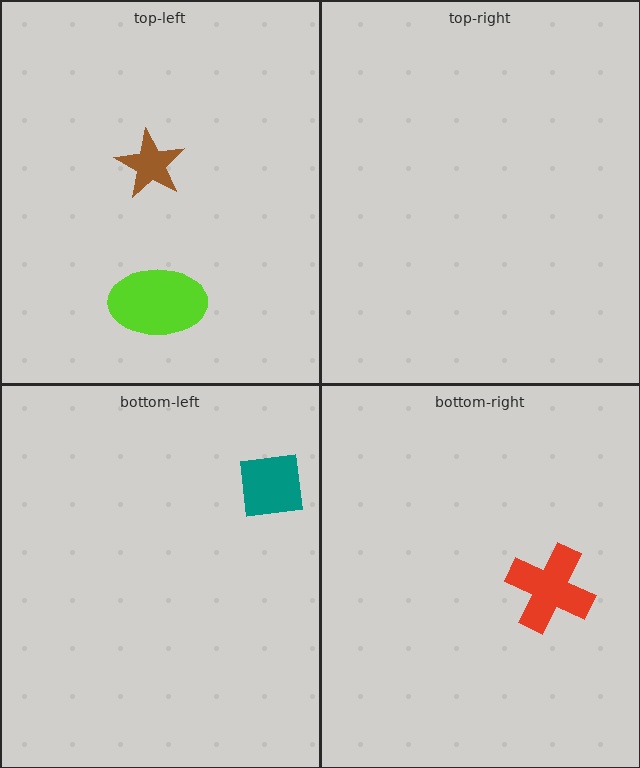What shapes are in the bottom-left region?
The teal square.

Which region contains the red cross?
The bottom-right region.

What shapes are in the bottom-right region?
The red cross.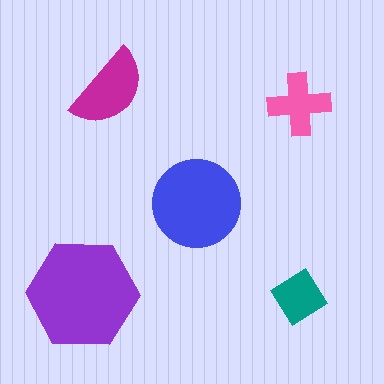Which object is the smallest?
The teal diamond.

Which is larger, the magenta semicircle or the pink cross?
The magenta semicircle.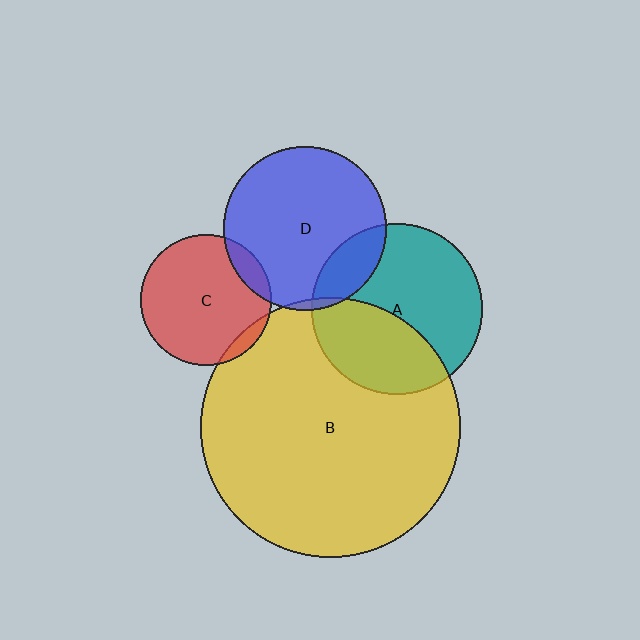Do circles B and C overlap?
Yes.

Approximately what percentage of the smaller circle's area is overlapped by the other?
Approximately 5%.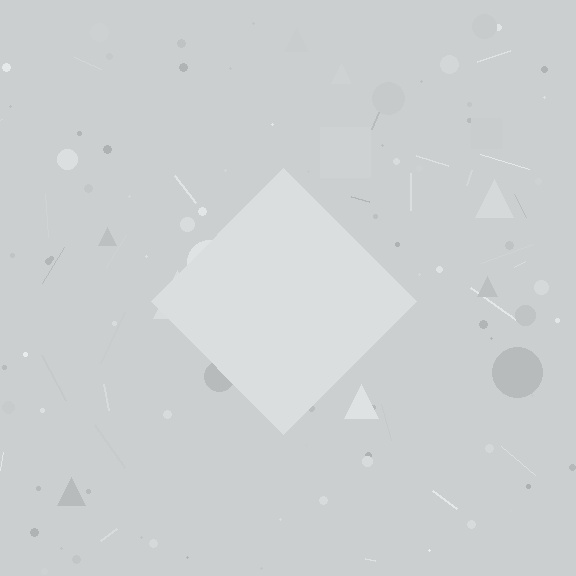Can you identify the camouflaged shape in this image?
The camouflaged shape is a diamond.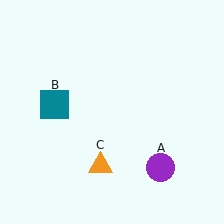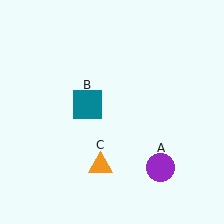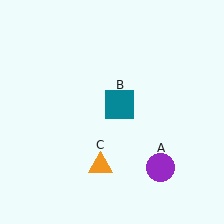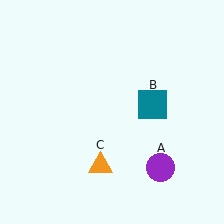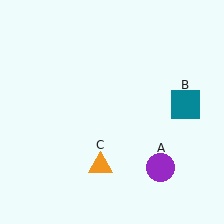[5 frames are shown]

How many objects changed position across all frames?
1 object changed position: teal square (object B).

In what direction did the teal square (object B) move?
The teal square (object B) moved right.